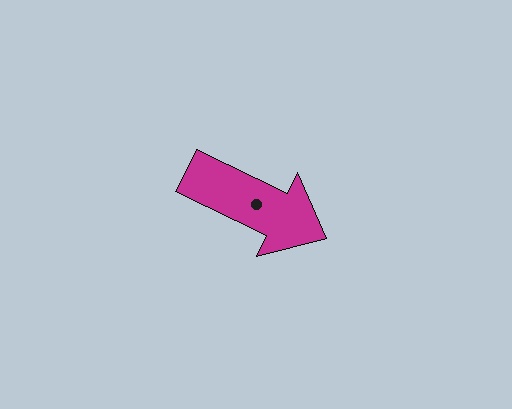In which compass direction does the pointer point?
Southeast.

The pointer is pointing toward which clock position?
Roughly 4 o'clock.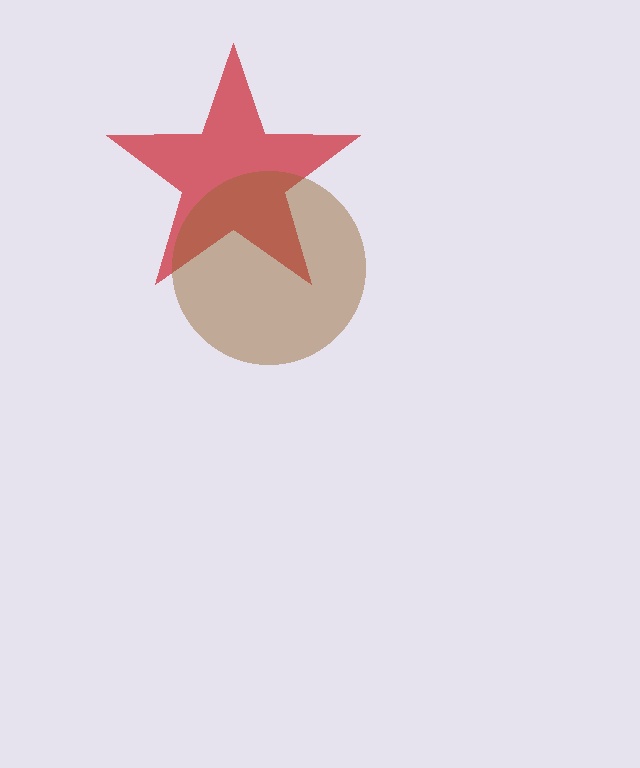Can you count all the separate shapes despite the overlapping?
Yes, there are 2 separate shapes.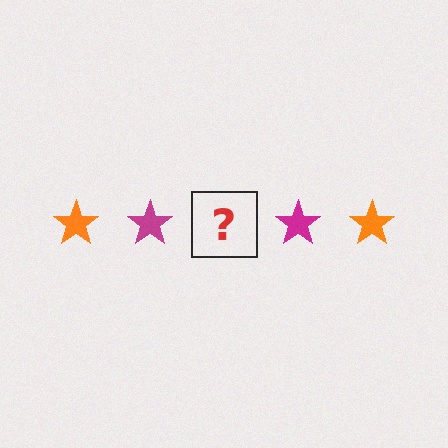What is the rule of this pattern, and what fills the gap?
The rule is that the pattern cycles through orange, magenta stars. The gap should be filled with an orange star.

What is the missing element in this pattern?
The missing element is an orange star.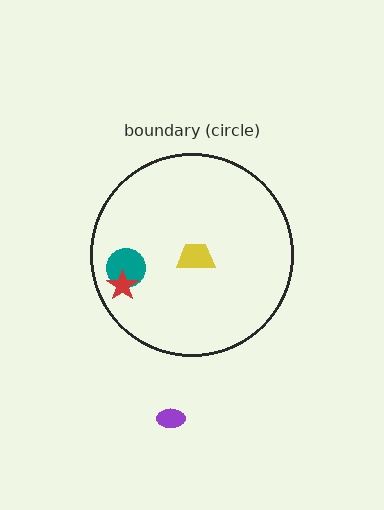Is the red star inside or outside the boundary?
Inside.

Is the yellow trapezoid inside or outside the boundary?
Inside.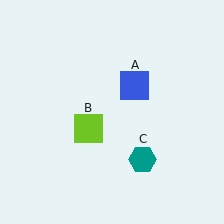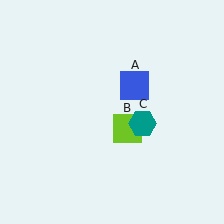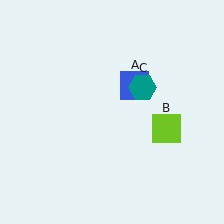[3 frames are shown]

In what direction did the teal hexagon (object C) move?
The teal hexagon (object C) moved up.